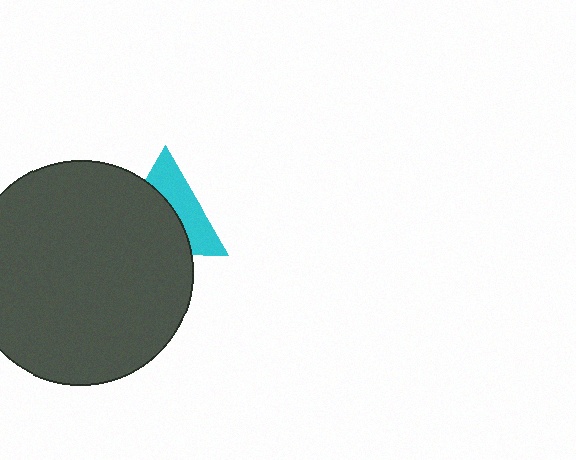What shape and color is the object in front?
The object in front is a dark gray circle.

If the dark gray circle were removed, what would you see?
You would see the complete cyan triangle.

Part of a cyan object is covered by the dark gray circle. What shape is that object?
It is a triangle.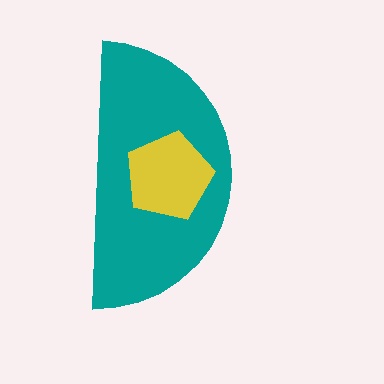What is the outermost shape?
The teal semicircle.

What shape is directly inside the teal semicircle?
The yellow pentagon.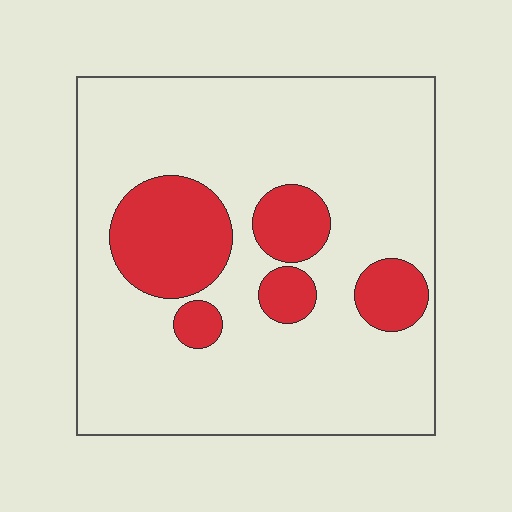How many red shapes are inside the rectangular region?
5.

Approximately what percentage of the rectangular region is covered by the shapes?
Approximately 20%.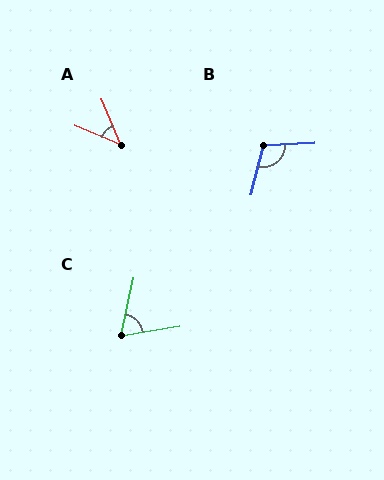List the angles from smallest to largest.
A (45°), C (69°), B (107°).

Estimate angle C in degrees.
Approximately 69 degrees.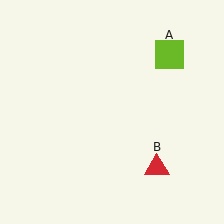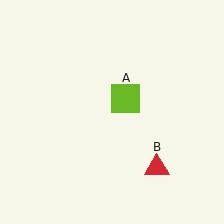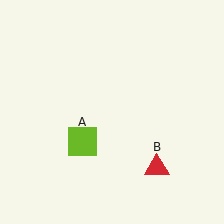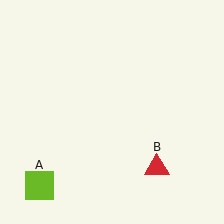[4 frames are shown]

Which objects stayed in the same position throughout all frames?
Red triangle (object B) remained stationary.